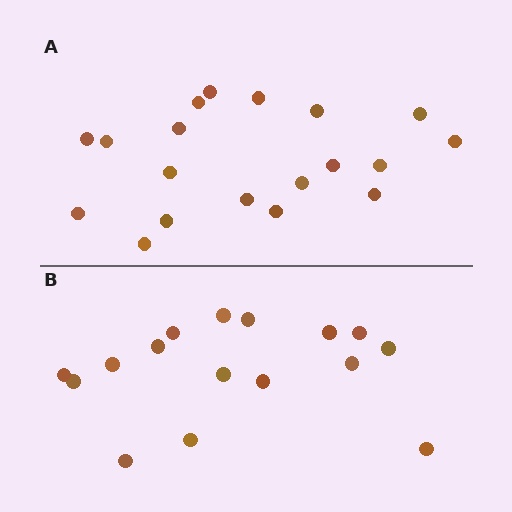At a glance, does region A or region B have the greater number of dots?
Region A (the top region) has more dots.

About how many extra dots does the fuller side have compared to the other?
Region A has just a few more — roughly 2 or 3 more dots than region B.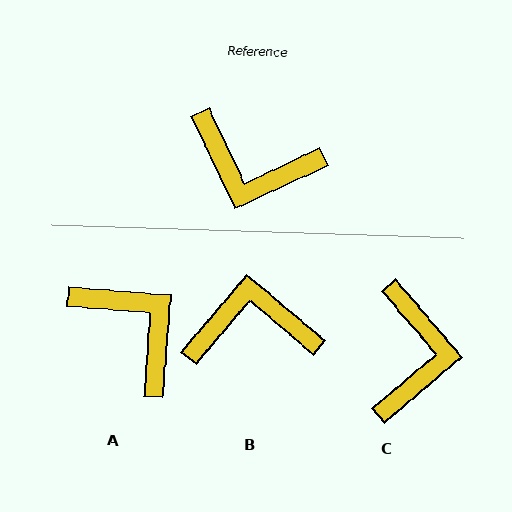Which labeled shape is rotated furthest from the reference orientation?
B, about 156 degrees away.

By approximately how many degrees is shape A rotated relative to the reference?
Approximately 150 degrees counter-clockwise.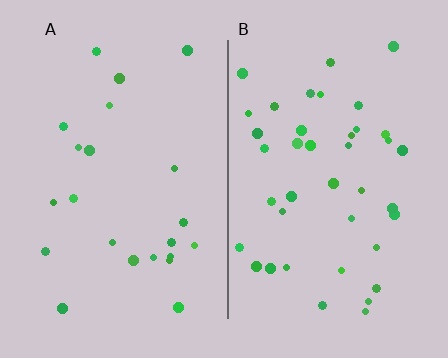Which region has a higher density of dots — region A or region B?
B (the right).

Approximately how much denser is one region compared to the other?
Approximately 1.8× — region B over region A.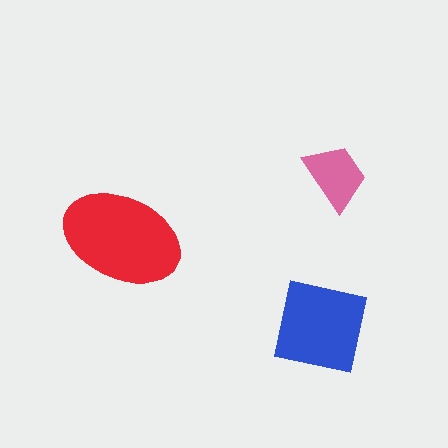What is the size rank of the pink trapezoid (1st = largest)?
3rd.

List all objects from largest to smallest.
The red ellipse, the blue square, the pink trapezoid.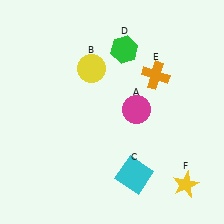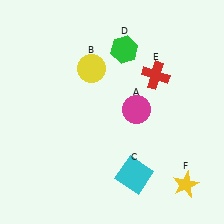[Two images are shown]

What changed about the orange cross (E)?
In Image 1, E is orange. In Image 2, it changed to red.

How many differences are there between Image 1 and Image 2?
There is 1 difference between the two images.